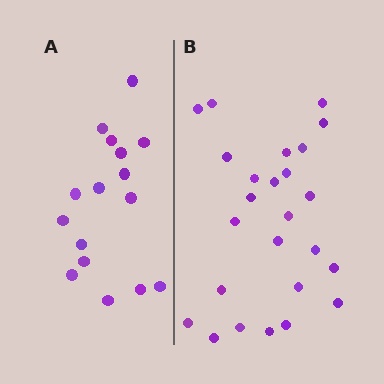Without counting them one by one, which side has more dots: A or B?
Region B (the right region) has more dots.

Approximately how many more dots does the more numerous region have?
Region B has roughly 8 or so more dots than region A.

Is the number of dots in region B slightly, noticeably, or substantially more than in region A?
Region B has substantially more. The ratio is roughly 1.6 to 1.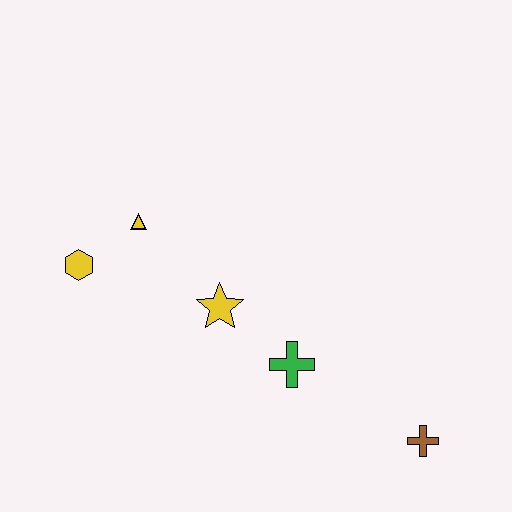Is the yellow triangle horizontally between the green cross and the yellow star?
No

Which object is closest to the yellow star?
The green cross is closest to the yellow star.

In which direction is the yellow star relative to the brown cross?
The yellow star is to the left of the brown cross.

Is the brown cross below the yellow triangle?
Yes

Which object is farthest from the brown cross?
The yellow hexagon is farthest from the brown cross.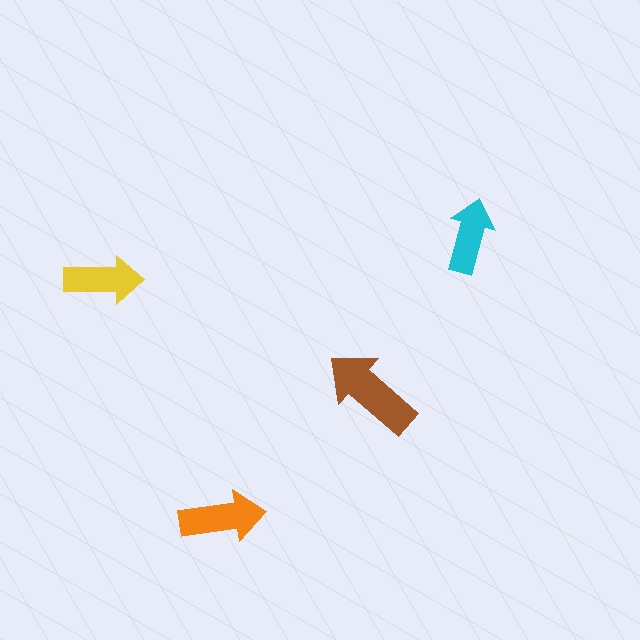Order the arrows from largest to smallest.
the brown one, the orange one, the yellow one, the cyan one.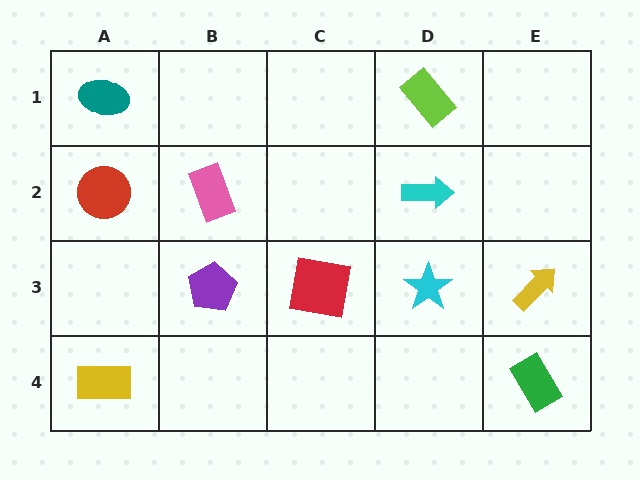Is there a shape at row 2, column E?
No, that cell is empty.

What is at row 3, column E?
A yellow arrow.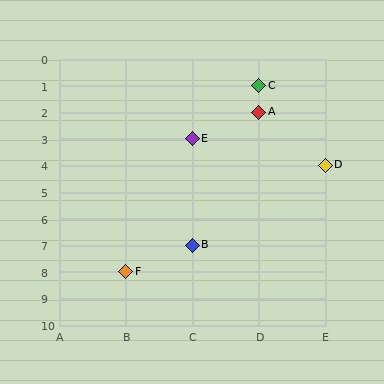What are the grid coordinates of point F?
Point F is at grid coordinates (B, 8).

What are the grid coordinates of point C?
Point C is at grid coordinates (D, 1).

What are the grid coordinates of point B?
Point B is at grid coordinates (C, 7).